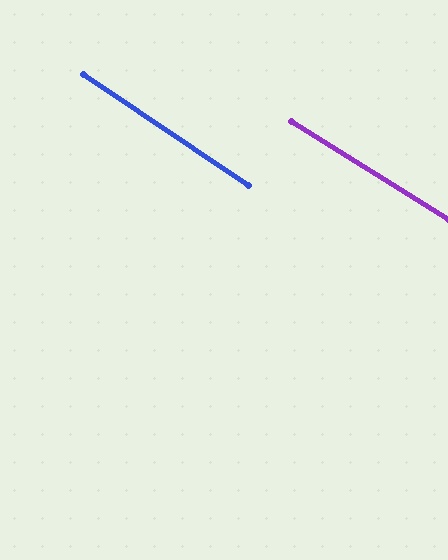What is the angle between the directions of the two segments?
Approximately 2 degrees.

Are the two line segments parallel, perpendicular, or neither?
Parallel — their directions differ by only 2.0°.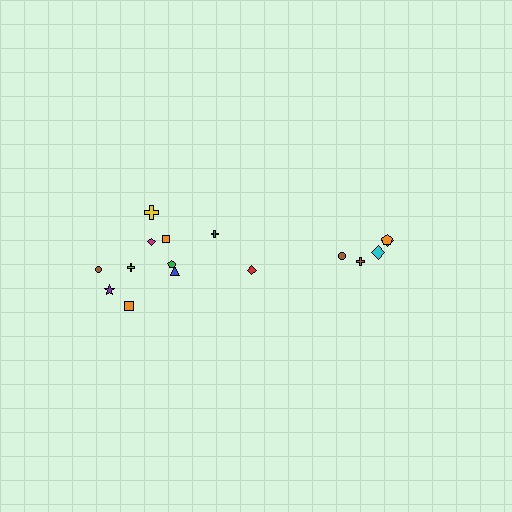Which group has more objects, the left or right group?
The left group.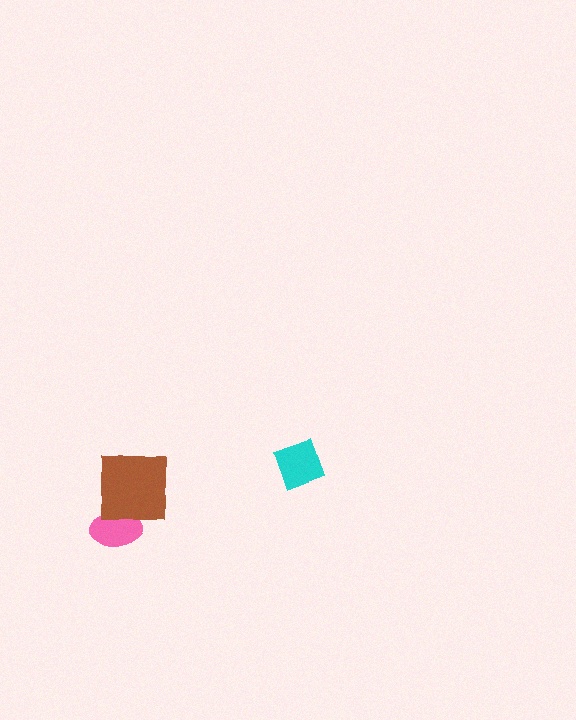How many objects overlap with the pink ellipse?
1 object overlaps with the pink ellipse.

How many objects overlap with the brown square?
1 object overlaps with the brown square.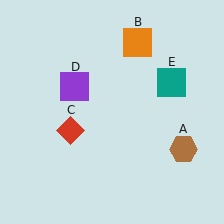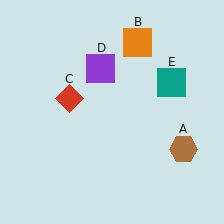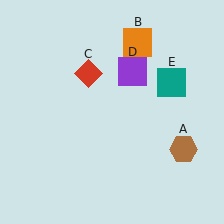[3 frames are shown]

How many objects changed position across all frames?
2 objects changed position: red diamond (object C), purple square (object D).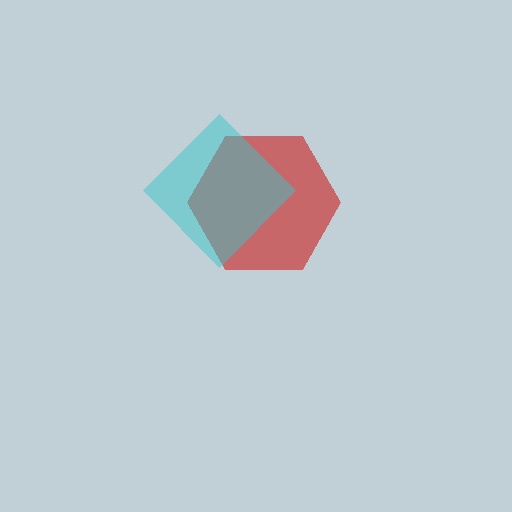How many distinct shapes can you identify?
There are 2 distinct shapes: a red hexagon, a cyan diamond.